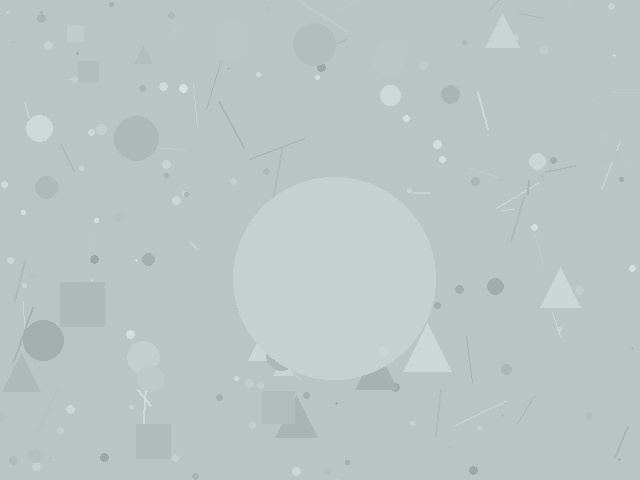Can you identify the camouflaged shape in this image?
The camouflaged shape is a circle.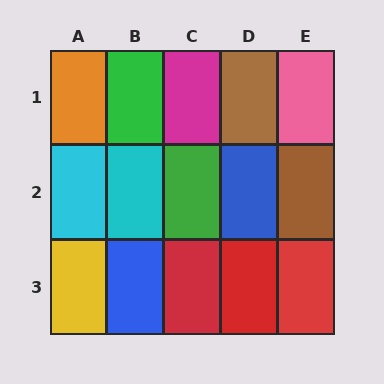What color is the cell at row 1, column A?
Orange.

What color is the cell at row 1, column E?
Pink.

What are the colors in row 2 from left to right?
Cyan, cyan, green, blue, brown.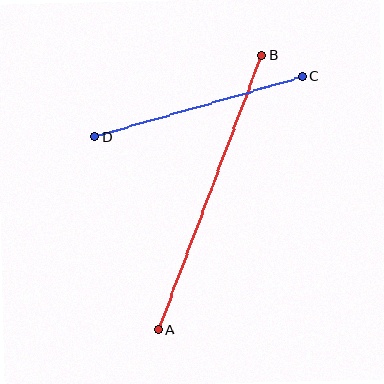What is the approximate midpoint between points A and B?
The midpoint is at approximately (210, 193) pixels.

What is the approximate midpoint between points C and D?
The midpoint is at approximately (198, 107) pixels.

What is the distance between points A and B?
The distance is approximately 293 pixels.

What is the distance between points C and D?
The distance is approximately 216 pixels.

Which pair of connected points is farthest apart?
Points A and B are farthest apart.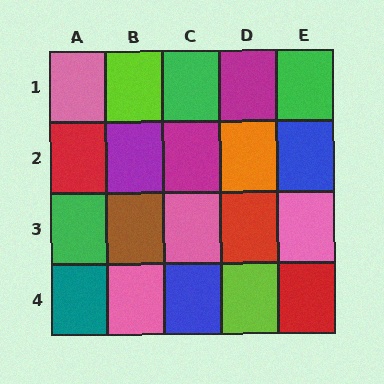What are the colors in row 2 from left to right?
Red, purple, magenta, orange, blue.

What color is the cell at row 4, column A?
Teal.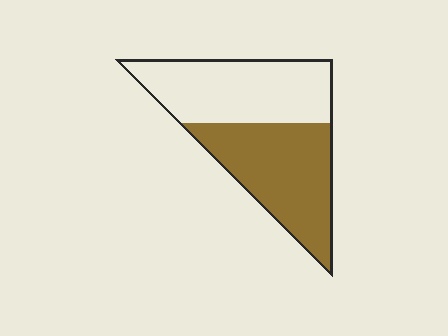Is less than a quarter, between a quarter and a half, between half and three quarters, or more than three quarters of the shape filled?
Between a quarter and a half.